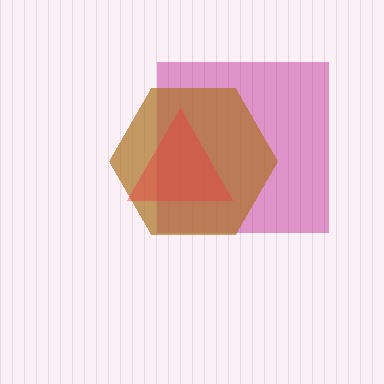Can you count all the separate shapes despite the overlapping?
Yes, there are 3 separate shapes.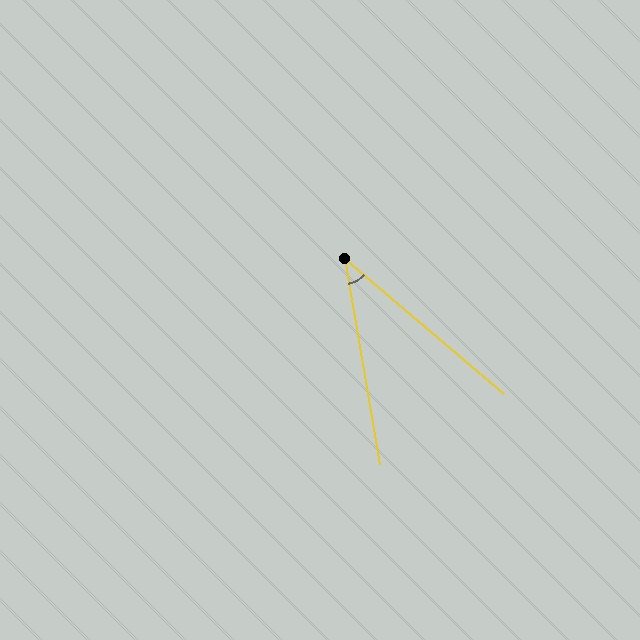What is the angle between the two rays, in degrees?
Approximately 40 degrees.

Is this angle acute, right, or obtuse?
It is acute.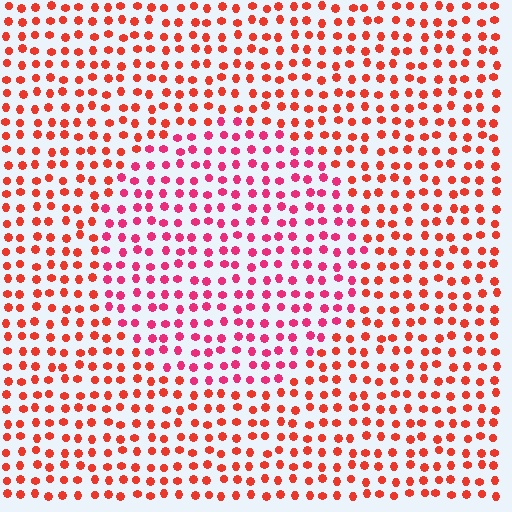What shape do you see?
I see a circle.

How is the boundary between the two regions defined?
The boundary is defined purely by a slight shift in hue (about 29 degrees). Spacing, size, and orientation are identical on both sides.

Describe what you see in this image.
The image is filled with small red elements in a uniform arrangement. A circle-shaped region is visible where the elements are tinted to a slightly different hue, forming a subtle color boundary.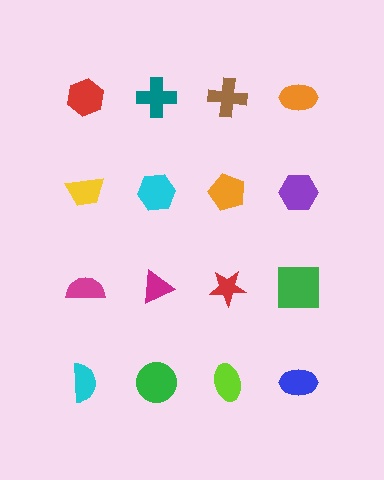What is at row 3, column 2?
A magenta triangle.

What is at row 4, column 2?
A green circle.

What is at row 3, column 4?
A green square.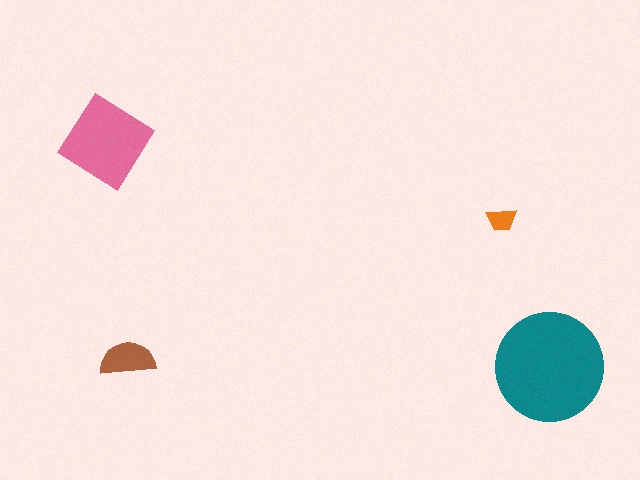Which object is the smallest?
The orange trapezoid.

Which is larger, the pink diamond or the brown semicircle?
The pink diamond.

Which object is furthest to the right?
The teal circle is rightmost.